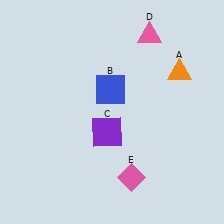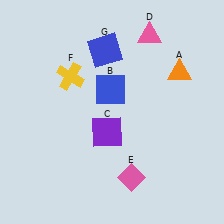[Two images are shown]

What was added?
A yellow cross (F), a blue square (G) were added in Image 2.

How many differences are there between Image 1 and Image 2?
There are 2 differences between the two images.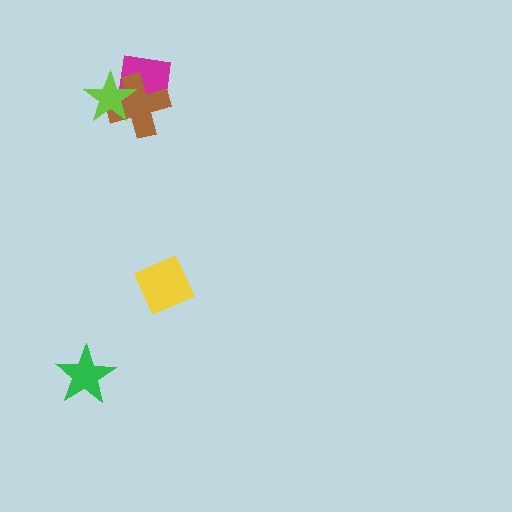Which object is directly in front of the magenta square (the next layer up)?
The brown cross is directly in front of the magenta square.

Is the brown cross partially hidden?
Yes, it is partially covered by another shape.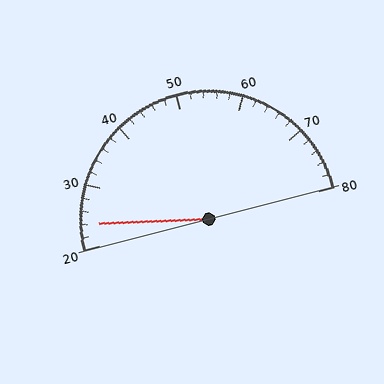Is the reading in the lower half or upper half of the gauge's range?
The reading is in the lower half of the range (20 to 80).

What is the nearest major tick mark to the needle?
The nearest major tick mark is 20.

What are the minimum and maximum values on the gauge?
The gauge ranges from 20 to 80.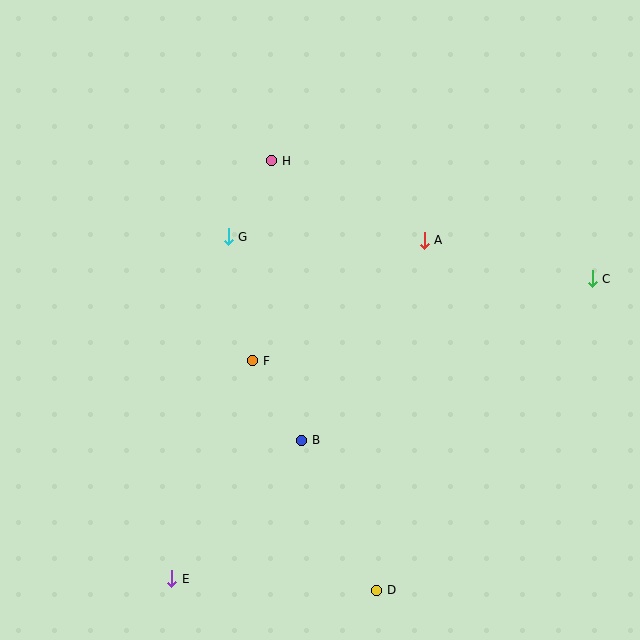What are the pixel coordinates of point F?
Point F is at (253, 361).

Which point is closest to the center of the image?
Point F at (253, 361) is closest to the center.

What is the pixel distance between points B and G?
The distance between B and G is 216 pixels.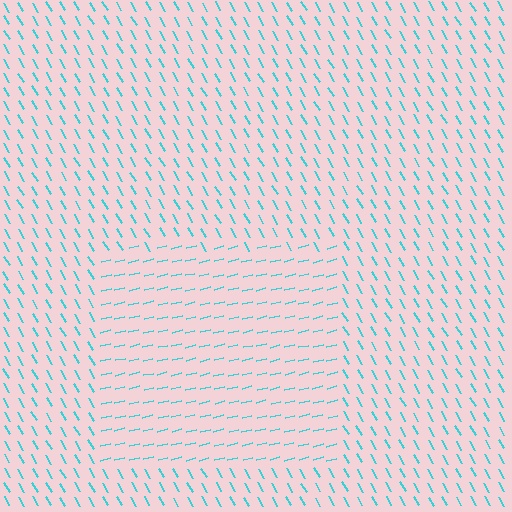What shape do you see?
I see a rectangle.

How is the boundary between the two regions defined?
The boundary is defined purely by a change in line orientation (approximately 73 degrees difference). All lines are the same color and thickness.